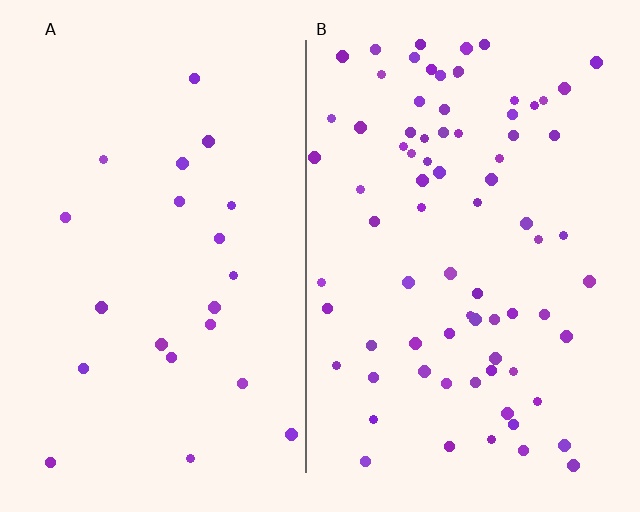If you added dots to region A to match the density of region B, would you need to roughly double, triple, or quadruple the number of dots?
Approximately quadruple.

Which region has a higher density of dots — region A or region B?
B (the right).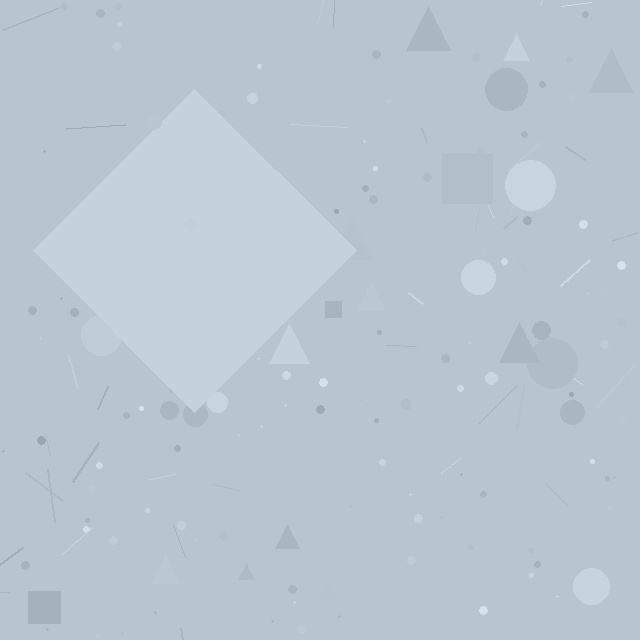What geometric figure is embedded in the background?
A diamond is embedded in the background.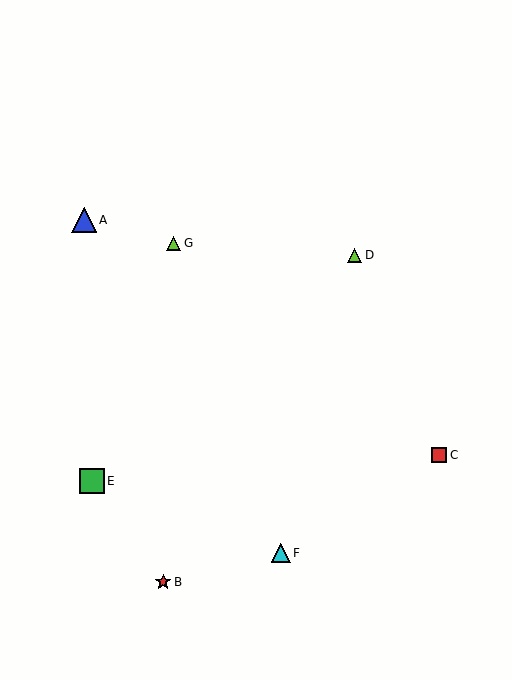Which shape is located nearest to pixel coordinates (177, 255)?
The lime triangle (labeled G) at (174, 243) is nearest to that location.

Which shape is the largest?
The green square (labeled E) is the largest.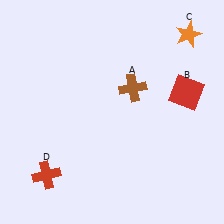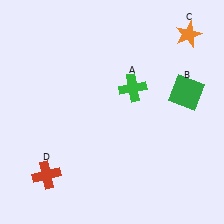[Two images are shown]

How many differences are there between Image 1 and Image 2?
There are 2 differences between the two images.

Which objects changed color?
A changed from brown to green. B changed from red to green.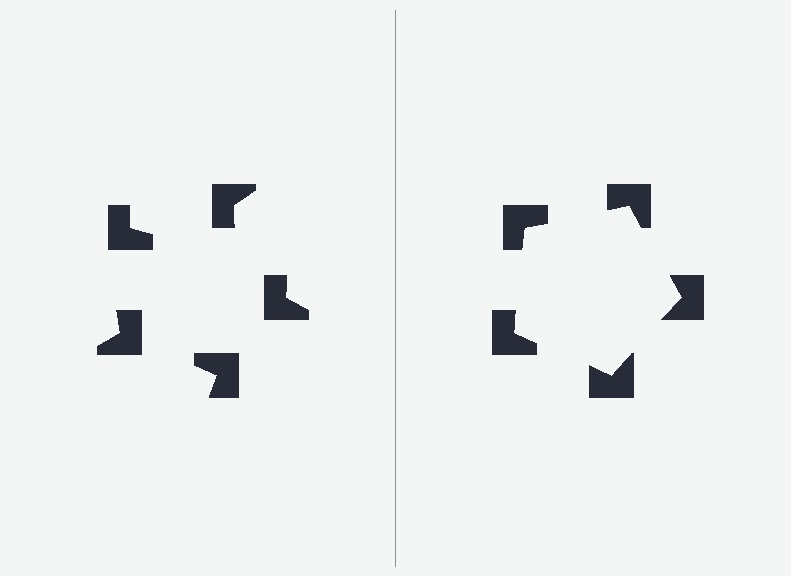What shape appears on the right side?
An illusory pentagon.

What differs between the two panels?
The notched squares are positioned identically on both sides; only the wedge orientations differ. On the right they align to a pentagon; on the left they are misaligned.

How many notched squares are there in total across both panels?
10 — 5 on each side.